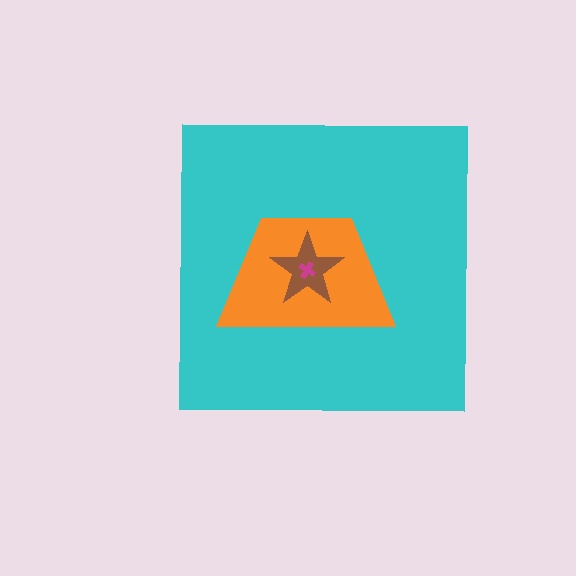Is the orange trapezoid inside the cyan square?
Yes.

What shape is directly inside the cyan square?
The orange trapezoid.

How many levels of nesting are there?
4.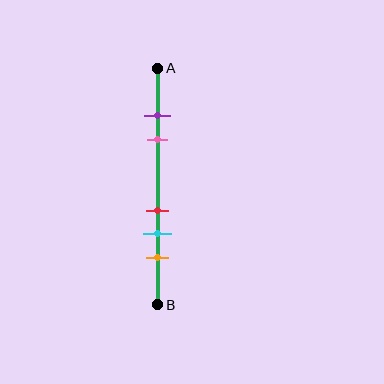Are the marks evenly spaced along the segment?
No, the marks are not evenly spaced.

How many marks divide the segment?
There are 5 marks dividing the segment.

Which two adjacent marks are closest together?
The purple and pink marks are the closest adjacent pair.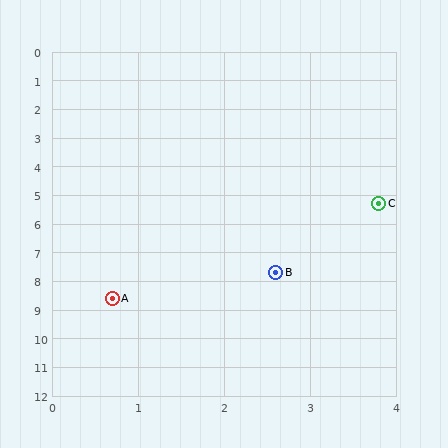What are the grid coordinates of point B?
Point B is at approximately (2.6, 7.7).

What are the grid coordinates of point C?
Point C is at approximately (3.8, 5.3).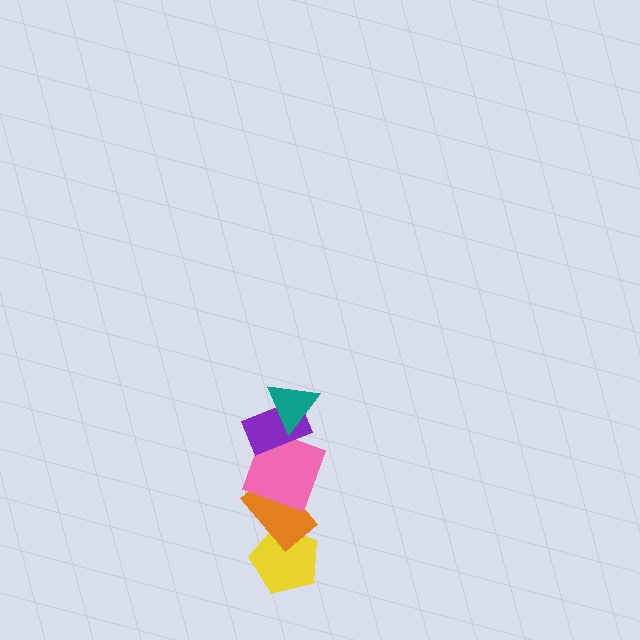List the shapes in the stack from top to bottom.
From top to bottom: the teal triangle, the purple rectangle, the pink square, the orange rectangle, the yellow pentagon.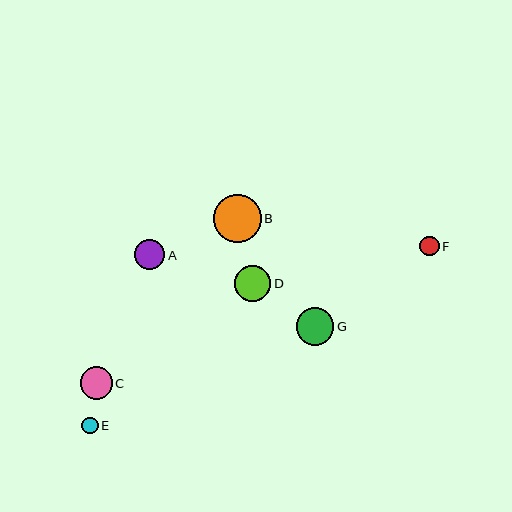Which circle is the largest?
Circle B is the largest with a size of approximately 48 pixels.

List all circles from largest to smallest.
From largest to smallest: B, G, D, C, A, F, E.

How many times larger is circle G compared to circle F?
Circle G is approximately 1.9 times the size of circle F.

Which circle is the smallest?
Circle E is the smallest with a size of approximately 16 pixels.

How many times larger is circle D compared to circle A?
Circle D is approximately 1.2 times the size of circle A.